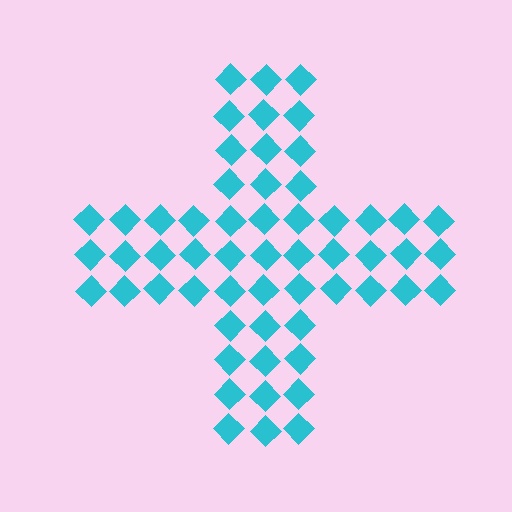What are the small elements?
The small elements are diamonds.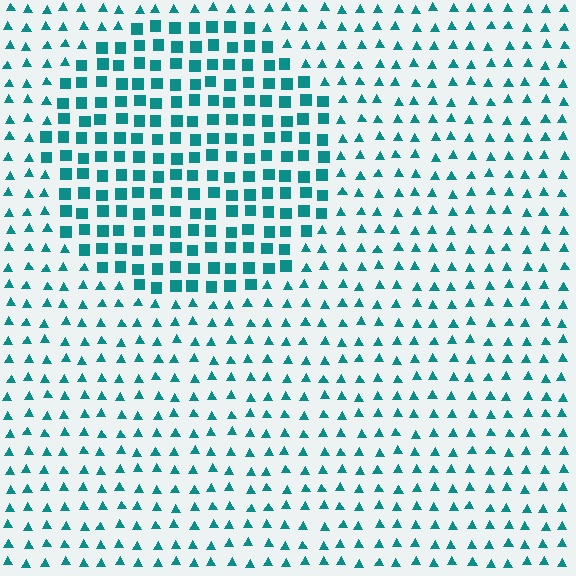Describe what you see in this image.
The image is filled with small teal elements arranged in a uniform grid. A circle-shaped region contains squares, while the surrounding area contains triangles. The boundary is defined purely by the change in element shape.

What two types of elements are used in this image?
The image uses squares inside the circle region and triangles outside it.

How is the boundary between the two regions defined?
The boundary is defined by a change in element shape: squares inside vs. triangles outside. All elements share the same color and spacing.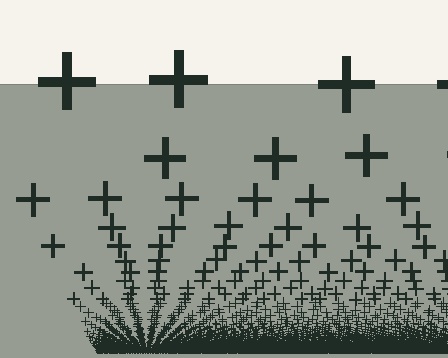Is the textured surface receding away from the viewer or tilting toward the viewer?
The surface appears to tilt toward the viewer. Texture elements get larger and sparser toward the top.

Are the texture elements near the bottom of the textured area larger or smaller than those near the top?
Smaller. The gradient is inverted — elements near the bottom are smaller and denser.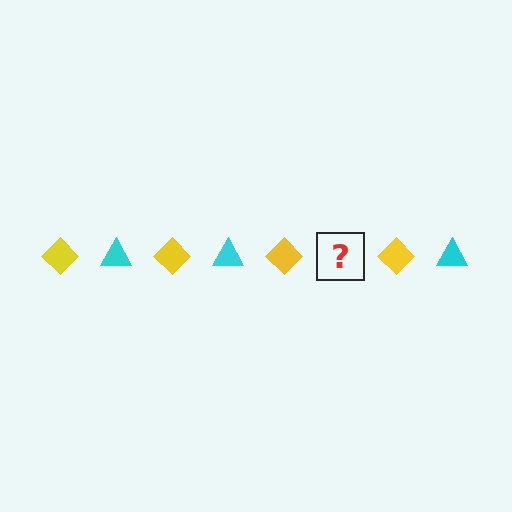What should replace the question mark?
The question mark should be replaced with a cyan triangle.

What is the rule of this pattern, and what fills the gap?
The rule is that the pattern alternates between yellow diamond and cyan triangle. The gap should be filled with a cyan triangle.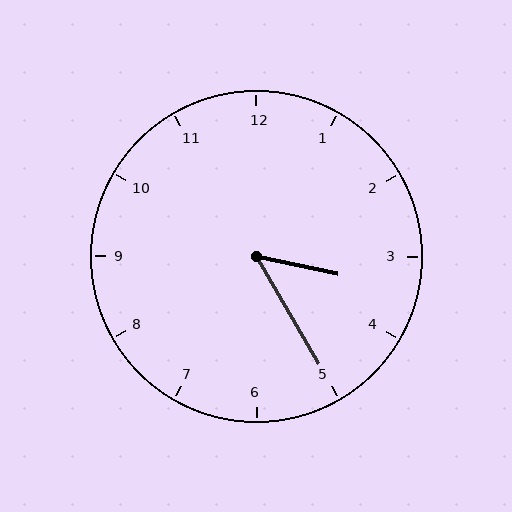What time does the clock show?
3:25.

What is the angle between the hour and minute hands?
Approximately 48 degrees.